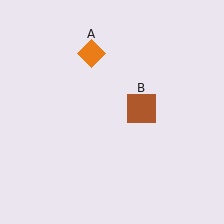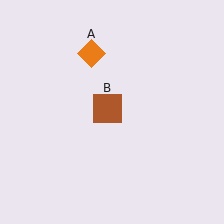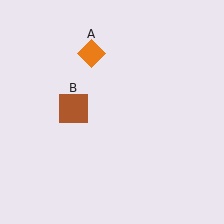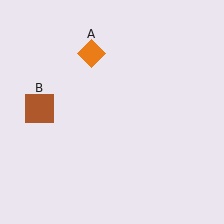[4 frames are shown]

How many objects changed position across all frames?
1 object changed position: brown square (object B).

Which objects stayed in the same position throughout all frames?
Orange diamond (object A) remained stationary.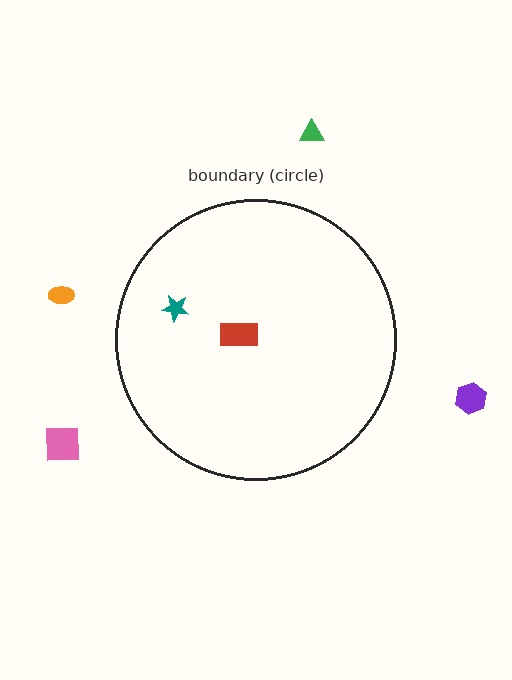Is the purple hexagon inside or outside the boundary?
Outside.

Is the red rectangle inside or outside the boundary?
Inside.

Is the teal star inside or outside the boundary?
Inside.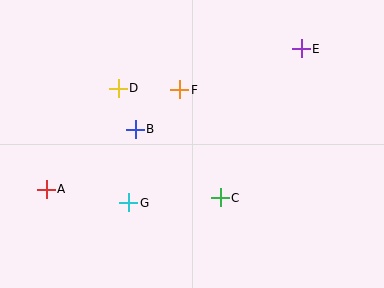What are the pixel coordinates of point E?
Point E is at (301, 49).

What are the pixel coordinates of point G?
Point G is at (129, 203).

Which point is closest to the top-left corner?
Point D is closest to the top-left corner.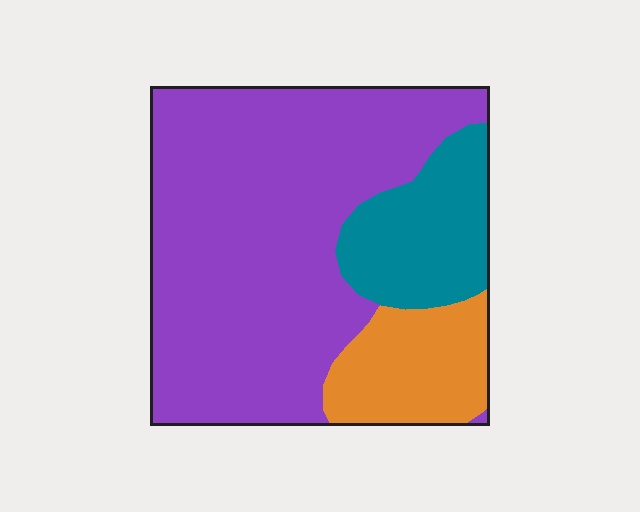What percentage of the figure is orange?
Orange takes up about one sixth (1/6) of the figure.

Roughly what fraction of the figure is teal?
Teal takes up about one sixth (1/6) of the figure.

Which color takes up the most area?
Purple, at roughly 65%.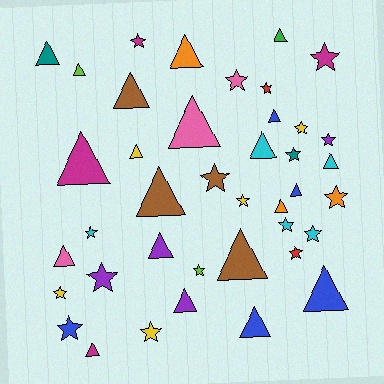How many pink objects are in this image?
There are 3 pink objects.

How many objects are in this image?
There are 40 objects.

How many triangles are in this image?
There are 21 triangles.